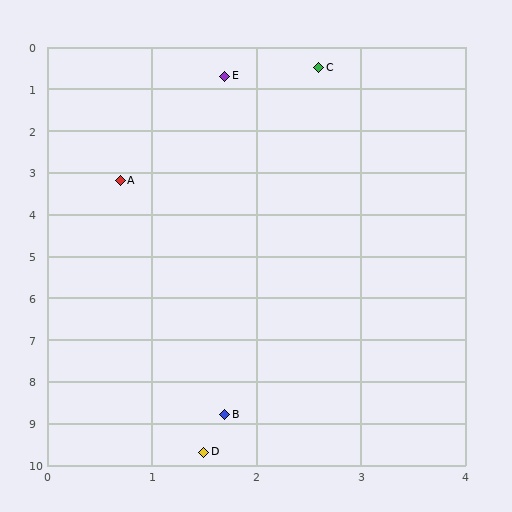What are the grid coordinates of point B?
Point B is at approximately (1.7, 8.8).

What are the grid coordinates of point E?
Point E is at approximately (1.7, 0.7).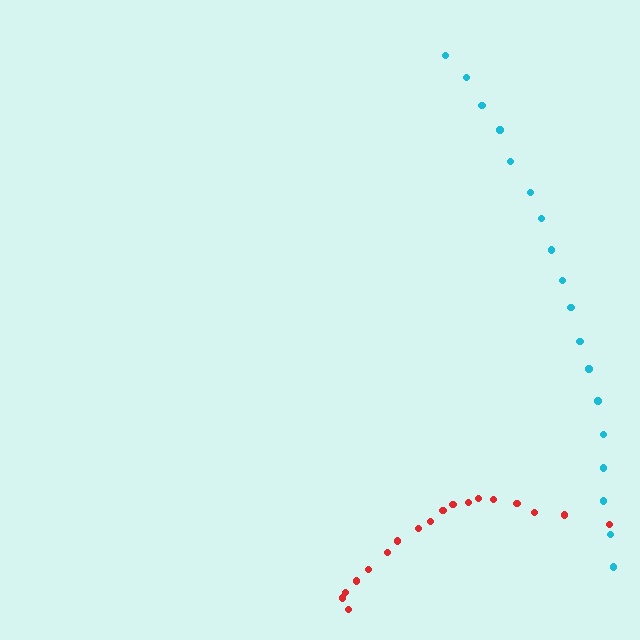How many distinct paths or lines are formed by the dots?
There are 2 distinct paths.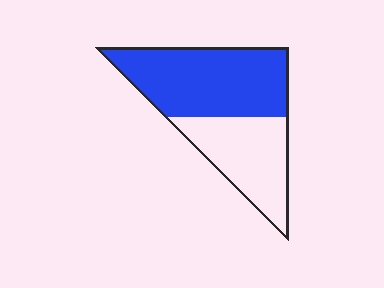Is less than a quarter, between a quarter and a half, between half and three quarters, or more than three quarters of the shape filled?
Between half and three quarters.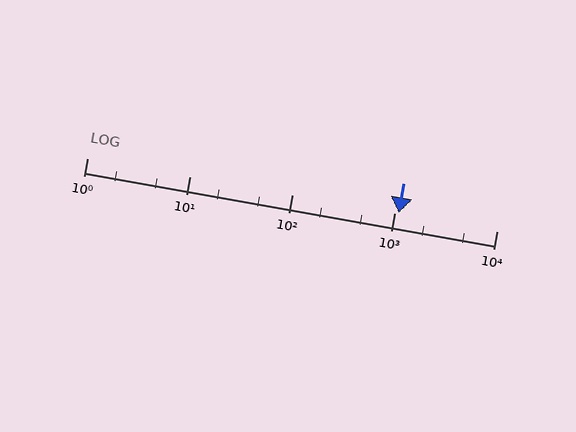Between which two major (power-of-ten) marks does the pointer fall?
The pointer is between 1000 and 10000.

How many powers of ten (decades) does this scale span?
The scale spans 4 decades, from 1 to 10000.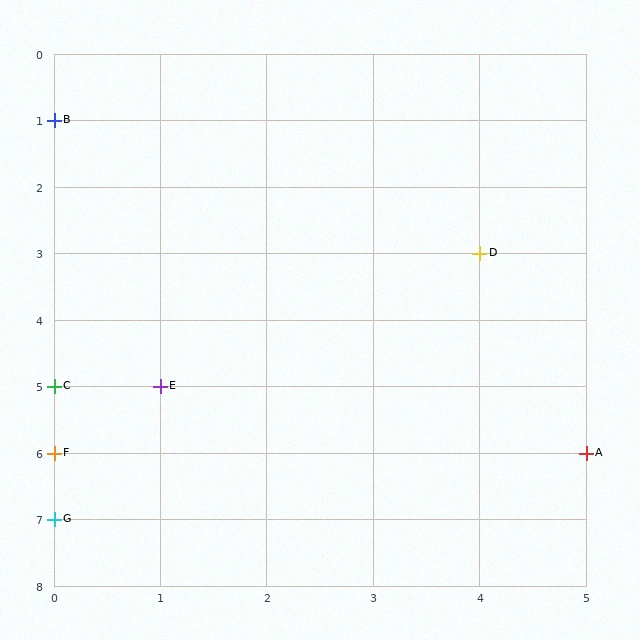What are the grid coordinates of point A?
Point A is at grid coordinates (5, 6).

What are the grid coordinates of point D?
Point D is at grid coordinates (4, 3).